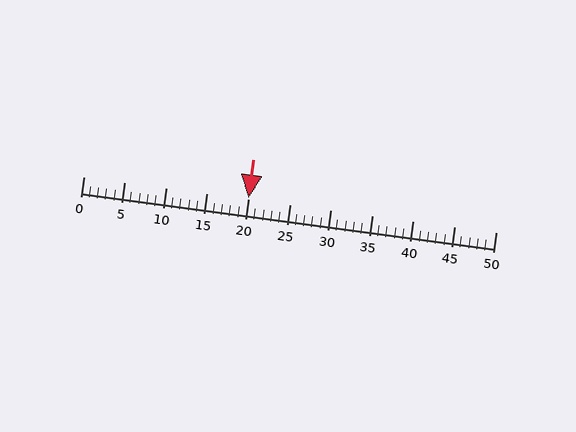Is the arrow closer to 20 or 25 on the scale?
The arrow is closer to 20.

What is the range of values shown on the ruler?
The ruler shows values from 0 to 50.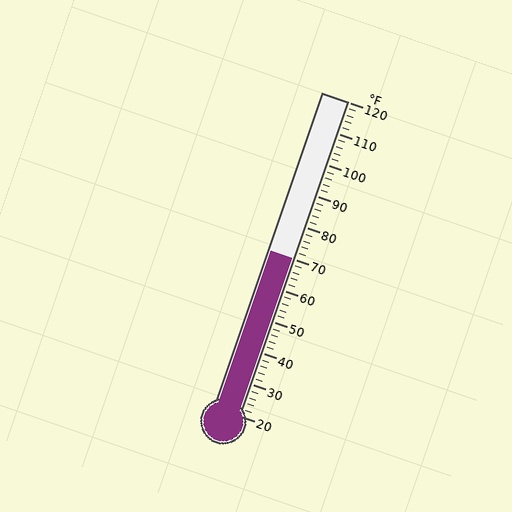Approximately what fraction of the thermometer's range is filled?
The thermometer is filled to approximately 50% of its range.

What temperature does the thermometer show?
The thermometer shows approximately 70°F.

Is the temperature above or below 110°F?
The temperature is below 110°F.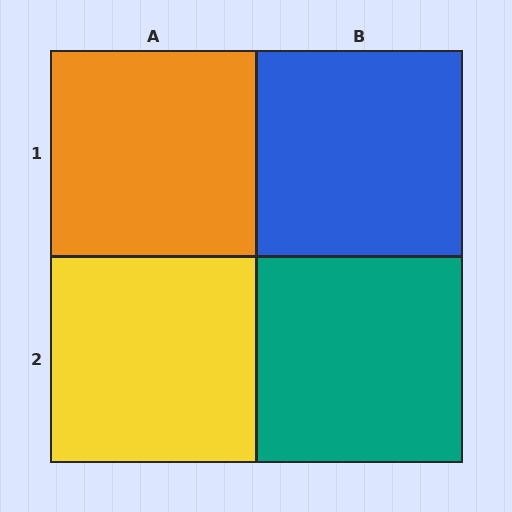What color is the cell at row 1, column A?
Orange.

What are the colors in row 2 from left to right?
Yellow, teal.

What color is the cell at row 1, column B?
Blue.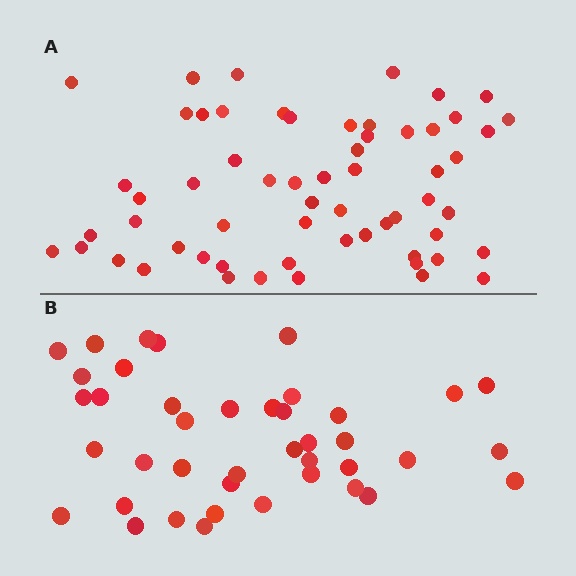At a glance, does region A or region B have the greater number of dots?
Region A (the top region) has more dots.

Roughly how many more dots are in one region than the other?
Region A has approximately 20 more dots than region B.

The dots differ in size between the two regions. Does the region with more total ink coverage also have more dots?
No. Region B has more total ink coverage because its dots are larger, but region A actually contains more individual dots. Total area can be misleading — the number of items is what matters here.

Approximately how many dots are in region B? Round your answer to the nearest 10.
About 40 dots. (The exact count is 41, which rounds to 40.)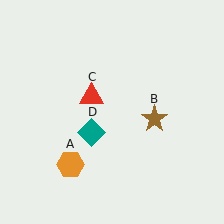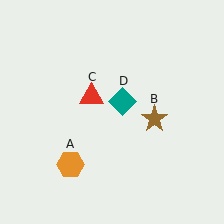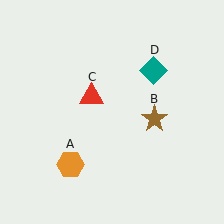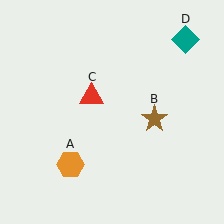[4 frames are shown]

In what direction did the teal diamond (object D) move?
The teal diamond (object D) moved up and to the right.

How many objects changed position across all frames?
1 object changed position: teal diamond (object D).